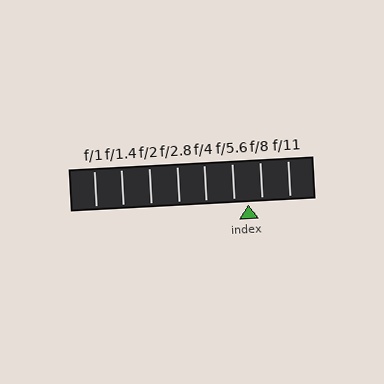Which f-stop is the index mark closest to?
The index mark is closest to f/5.6.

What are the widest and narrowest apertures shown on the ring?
The widest aperture shown is f/1 and the narrowest is f/11.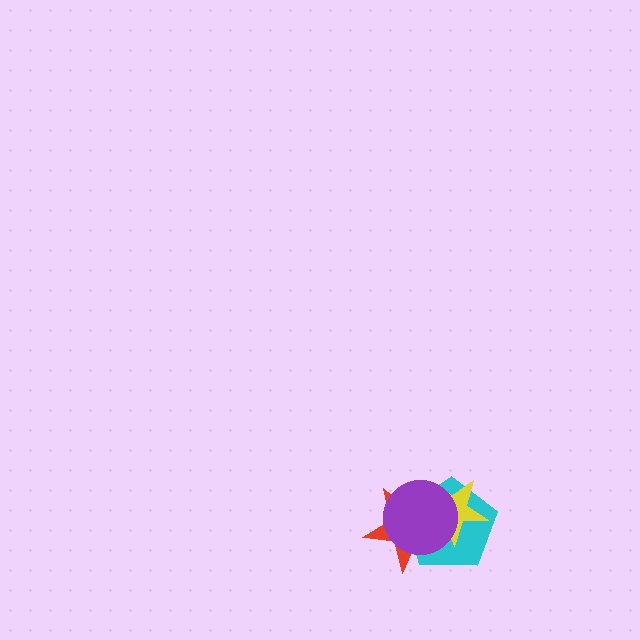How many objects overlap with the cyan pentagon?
3 objects overlap with the cyan pentagon.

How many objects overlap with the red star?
3 objects overlap with the red star.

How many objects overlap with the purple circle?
3 objects overlap with the purple circle.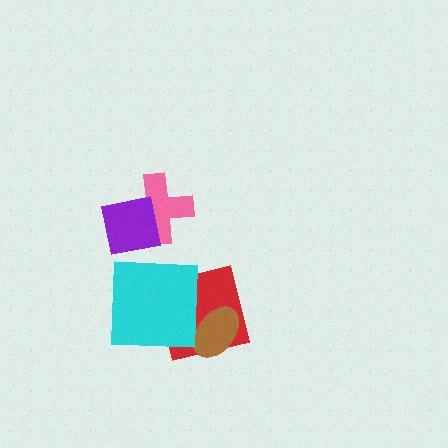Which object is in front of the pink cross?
The purple square is in front of the pink cross.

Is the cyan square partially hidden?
No, no other shape covers it.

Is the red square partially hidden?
Yes, it is partially covered by another shape.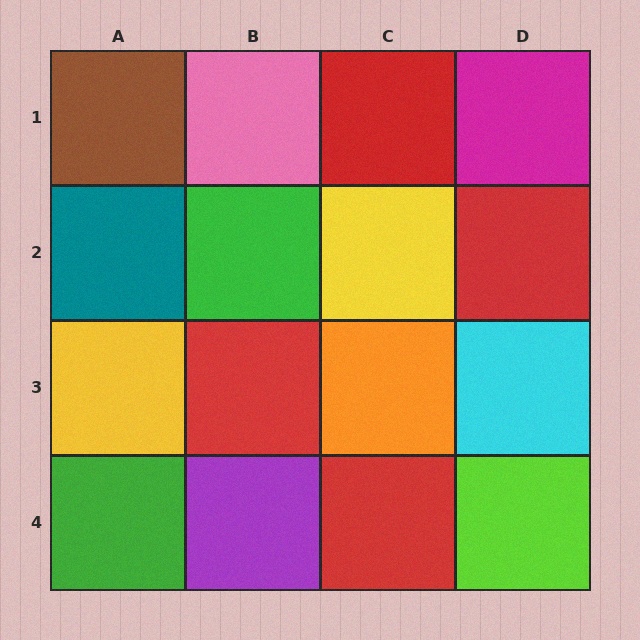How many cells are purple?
1 cell is purple.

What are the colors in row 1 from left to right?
Brown, pink, red, magenta.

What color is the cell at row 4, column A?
Green.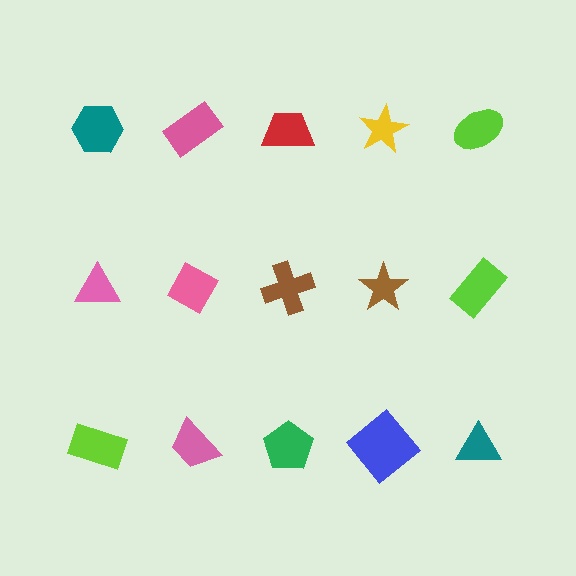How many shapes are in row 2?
5 shapes.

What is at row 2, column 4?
A brown star.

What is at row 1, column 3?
A red trapezoid.